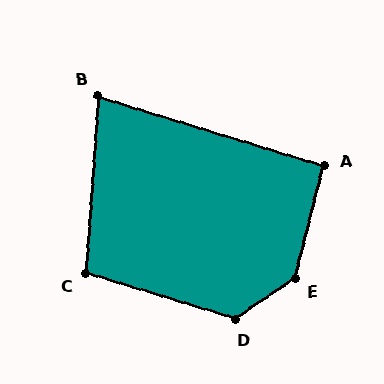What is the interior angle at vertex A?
Approximately 93 degrees (approximately right).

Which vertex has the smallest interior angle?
B, at approximately 77 degrees.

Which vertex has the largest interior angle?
E, at approximately 139 degrees.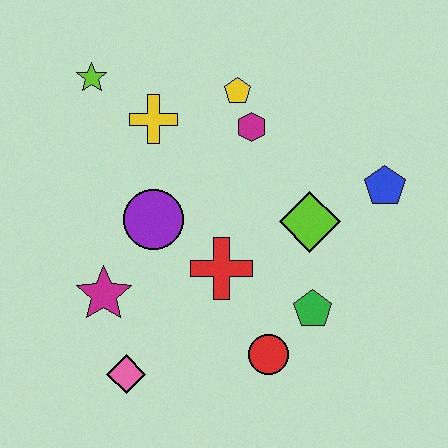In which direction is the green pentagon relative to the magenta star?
The green pentagon is to the right of the magenta star.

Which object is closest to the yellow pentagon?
The magenta hexagon is closest to the yellow pentagon.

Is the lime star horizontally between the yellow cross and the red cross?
No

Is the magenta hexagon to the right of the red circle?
No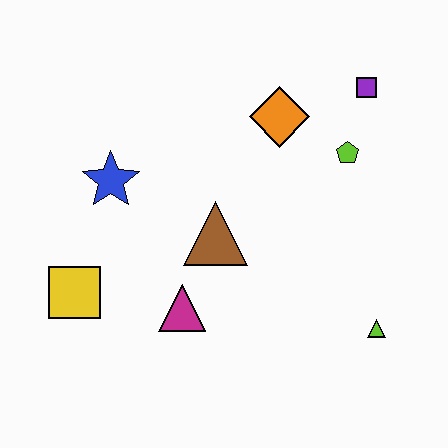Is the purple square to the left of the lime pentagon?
No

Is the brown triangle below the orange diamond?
Yes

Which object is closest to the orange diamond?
The lime pentagon is closest to the orange diamond.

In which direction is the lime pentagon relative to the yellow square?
The lime pentagon is to the right of the yellow square.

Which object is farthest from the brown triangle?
The purple square is farthest from the brown triangle.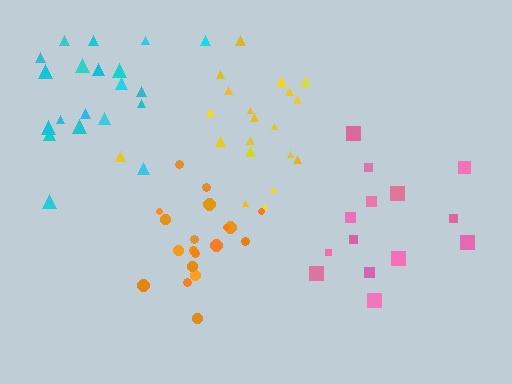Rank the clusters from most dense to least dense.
orange, yellow, cyan, pink.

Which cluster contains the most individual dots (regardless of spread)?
Cyan (21).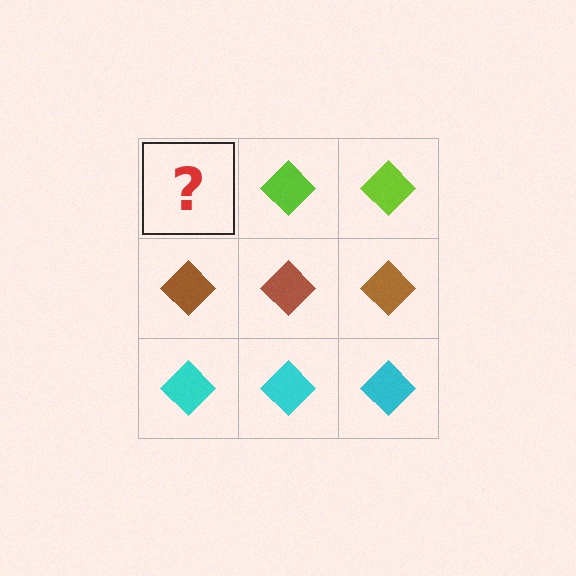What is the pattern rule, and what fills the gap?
The rule is that each row has a consistent color. The gap should be filled with a lime diamond.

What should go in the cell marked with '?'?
The missing cell should contain a lime diamond.